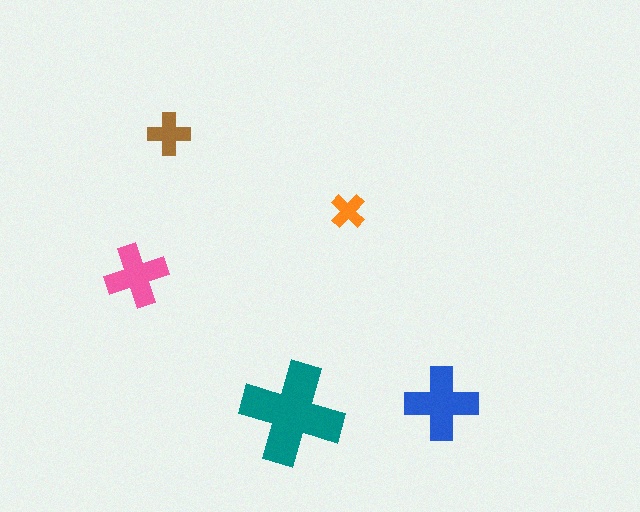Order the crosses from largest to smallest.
the teal one, the blue one, the pink one, the brown one, the orange one.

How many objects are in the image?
There are 5 objects in the image.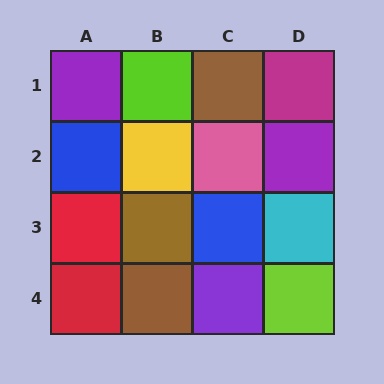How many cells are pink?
1 cell is pink.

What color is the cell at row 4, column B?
Brown.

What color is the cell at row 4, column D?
Lime.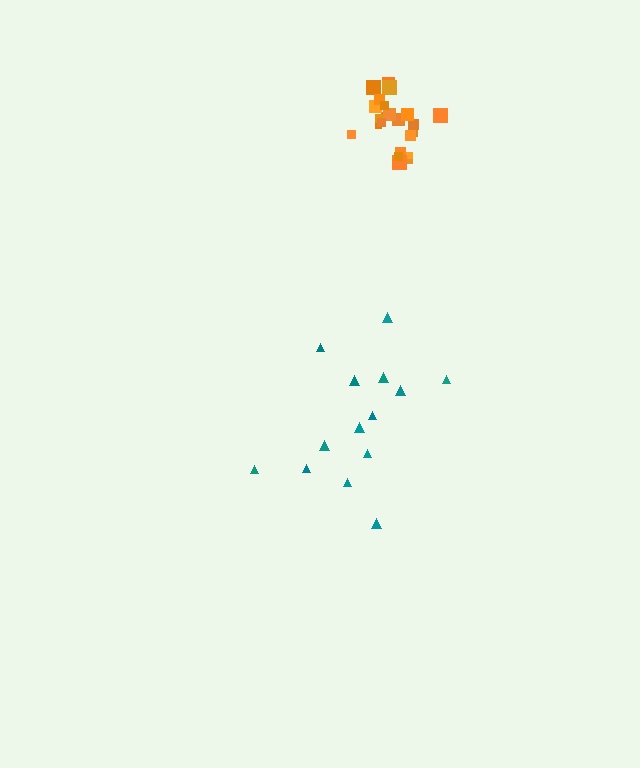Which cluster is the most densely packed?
Orange.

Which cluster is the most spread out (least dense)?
Teal.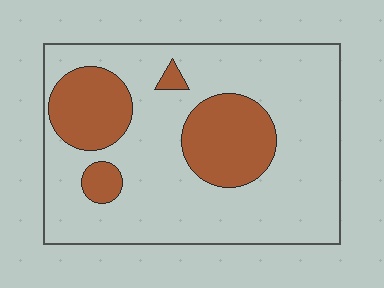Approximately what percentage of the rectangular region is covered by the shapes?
Approximately 25%.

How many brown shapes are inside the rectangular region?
4.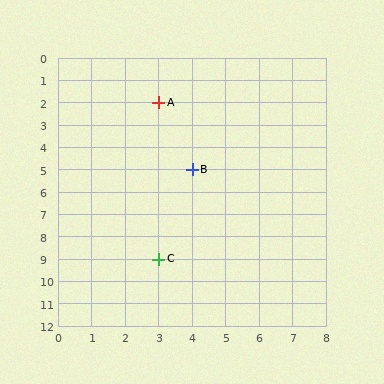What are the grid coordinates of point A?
Point A is at grid coordinates (3, 2).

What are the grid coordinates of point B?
Point B is at grid coordinates (4, 5).